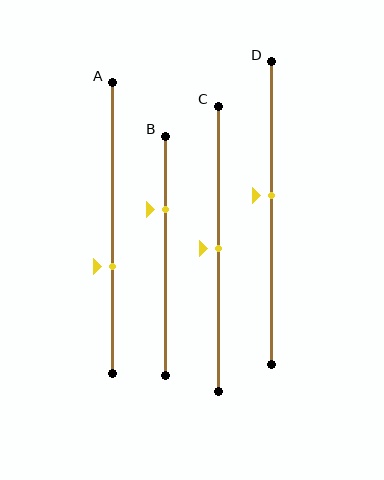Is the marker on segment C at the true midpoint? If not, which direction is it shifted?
Yes, the marker on segment C is at the true midpoint.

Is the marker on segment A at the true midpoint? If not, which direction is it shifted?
No, the marker on segment A is shifted downward by about 13% of the segment length.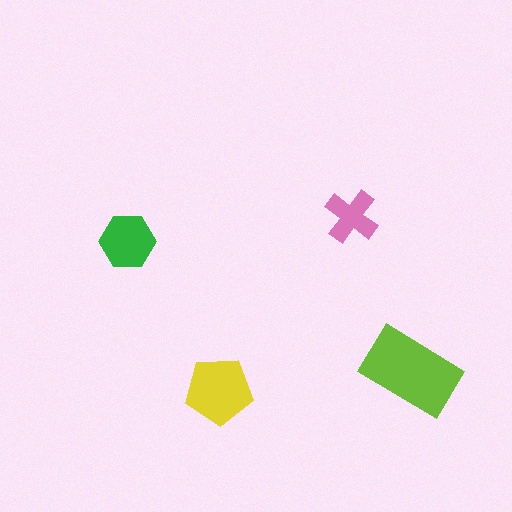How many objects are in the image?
There are 4 objects in the image.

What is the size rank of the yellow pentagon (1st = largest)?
2nd.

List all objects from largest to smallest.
The lime rectangle, the yellow pentagon, the green hexagon, the pink cross.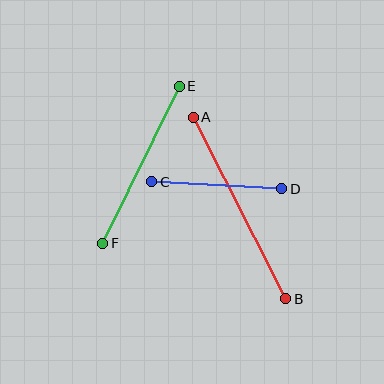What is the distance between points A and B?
The distance is approximately 204 pixels.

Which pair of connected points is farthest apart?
Points A and B are farthest apart.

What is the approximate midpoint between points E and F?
The midpoint is at approximately (141, 165) pixels.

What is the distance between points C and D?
The distance is approximately 130 pixels.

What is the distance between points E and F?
The distance is approximately 174 pixels.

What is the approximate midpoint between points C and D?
The midpoint is at approximately (217, 185) pixels.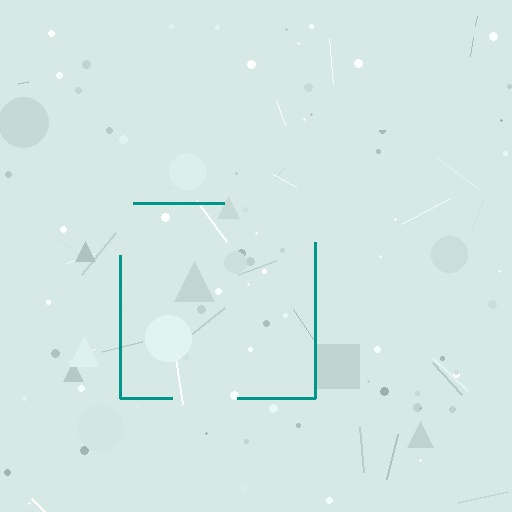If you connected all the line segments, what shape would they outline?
They would outline a square.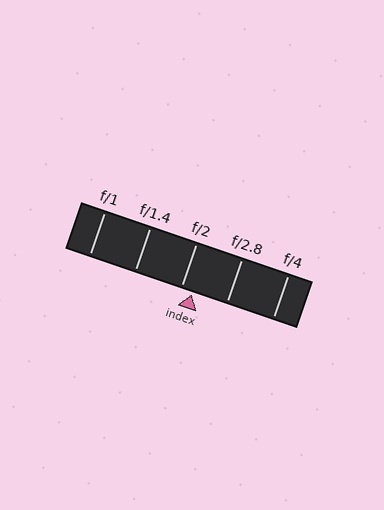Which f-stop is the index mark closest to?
The index mark is closest to f/2.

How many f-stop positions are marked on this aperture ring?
There are 5 f-stop positions marked.